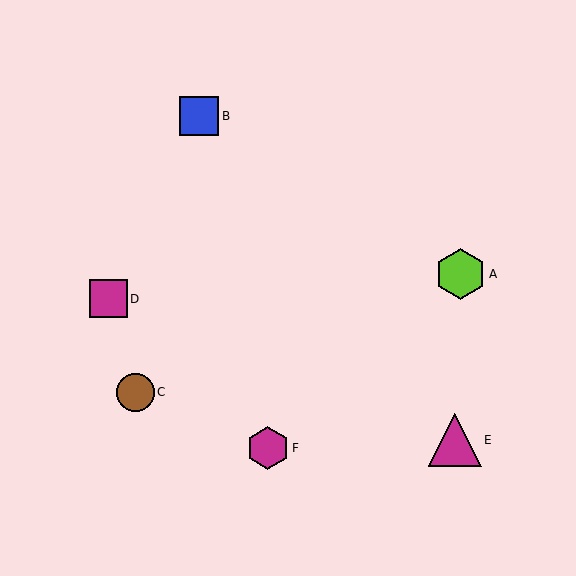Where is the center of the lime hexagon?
The center of the lime hexagon is at (461, 274).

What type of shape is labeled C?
Shape C is a brown circle.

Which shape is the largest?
The magenta triangle (labeled E) is the largest.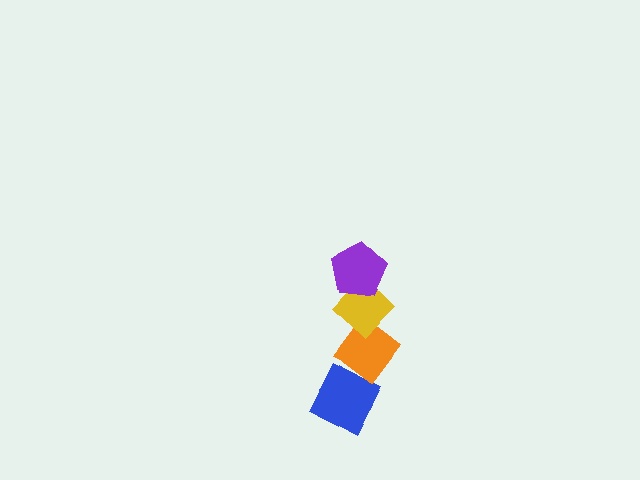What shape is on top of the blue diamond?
The orange diamond is on top of the blue diamond.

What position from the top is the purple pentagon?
The purple pentagon is 1st from the top.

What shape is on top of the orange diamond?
The yellow diamond is on top of the orange diamond.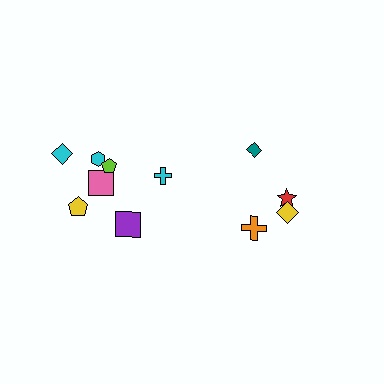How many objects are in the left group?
There are 7 objects.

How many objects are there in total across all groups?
There are 11 objects.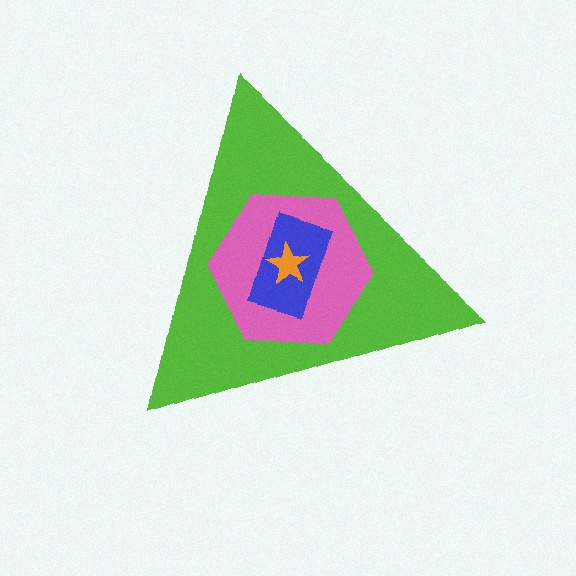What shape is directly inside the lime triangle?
The pink hexagon.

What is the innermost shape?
The orange star.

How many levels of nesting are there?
4.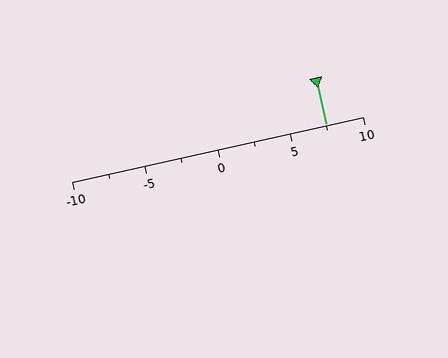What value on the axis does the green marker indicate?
The marker indicates approximately 7.5.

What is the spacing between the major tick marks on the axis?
The major ticks are spaced 5 apart.